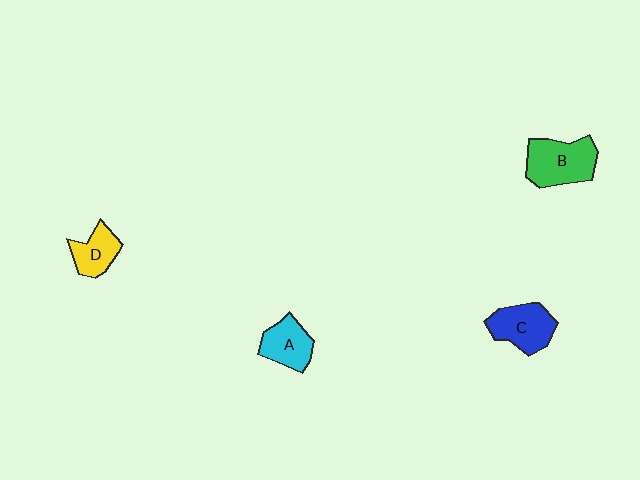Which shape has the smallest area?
Shape D (yellow).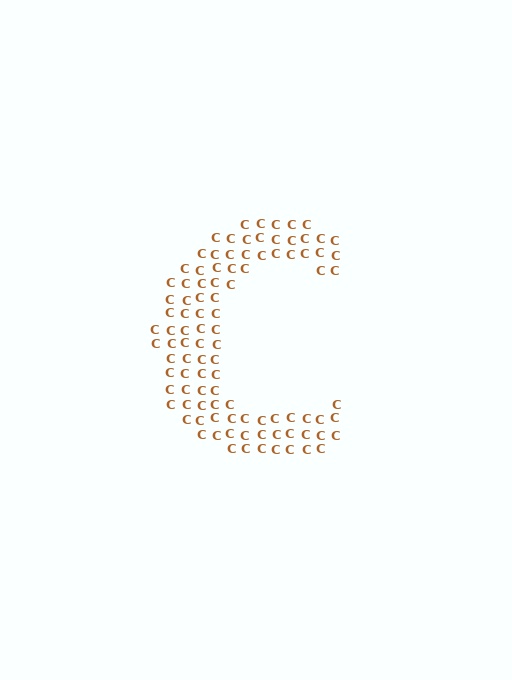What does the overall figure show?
The overall figure shows the letter C.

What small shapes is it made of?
It is made of small letter C's.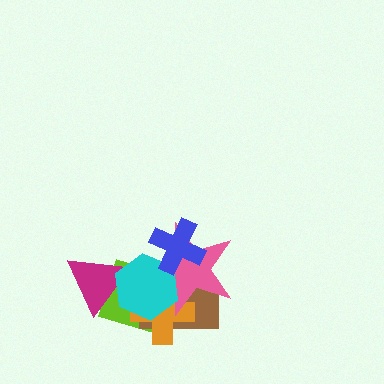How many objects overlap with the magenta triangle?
2 objects overlap with the magenta triangle.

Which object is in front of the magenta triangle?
The cyan hexagon is in front of the magenta triangle.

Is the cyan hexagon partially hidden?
Yes, it is partially covered by another shape.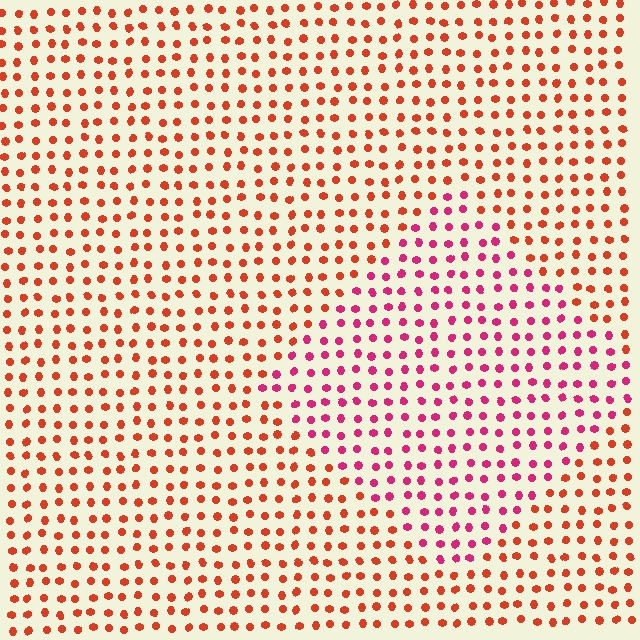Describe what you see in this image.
The image is filled with small red elements in a uniform arrangement. A diamond-shaped region is visible where the elements are tinted to a slightly different hue, forming a subtle color boundary.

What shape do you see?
I see a diamond.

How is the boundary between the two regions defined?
The boundary is defined purely by a slight shift in hue (about 38 degrees). Spacing, size, and orientation are identical on both sides.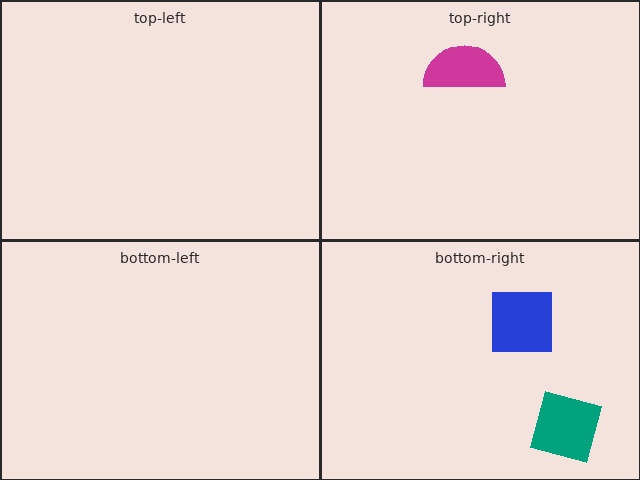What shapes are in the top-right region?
The magenta semicircle.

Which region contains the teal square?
The bottom-right region.